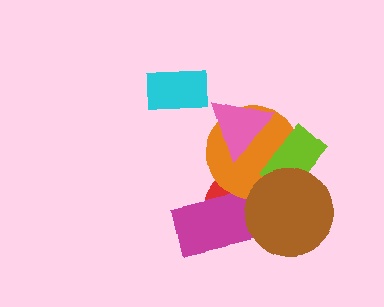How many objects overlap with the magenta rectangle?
2 objects overlap with the magenta rectangle.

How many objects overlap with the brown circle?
4 objects overlap with the brown circle.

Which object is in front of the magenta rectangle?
The brown circle is in front of the magenta rectangle.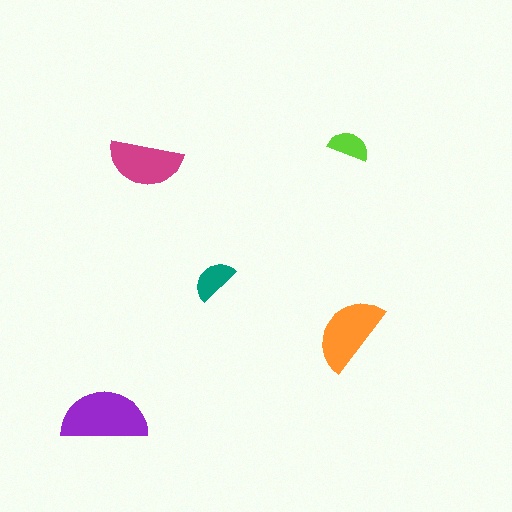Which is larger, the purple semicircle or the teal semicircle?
The purple one.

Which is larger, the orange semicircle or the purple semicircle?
The purple one.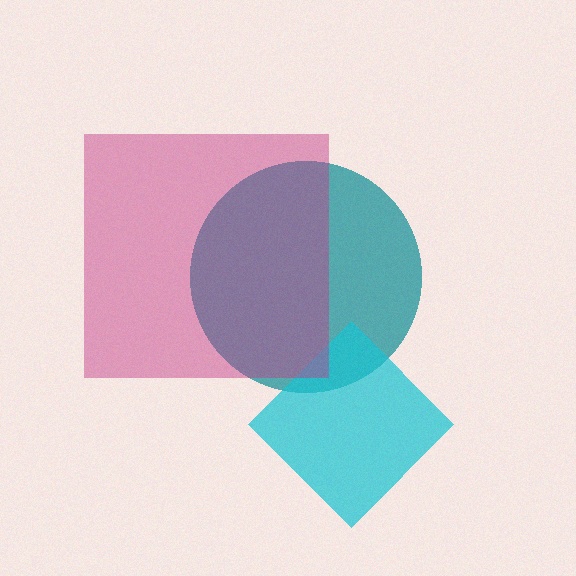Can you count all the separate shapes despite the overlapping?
Yes, there are 3 separate shapes.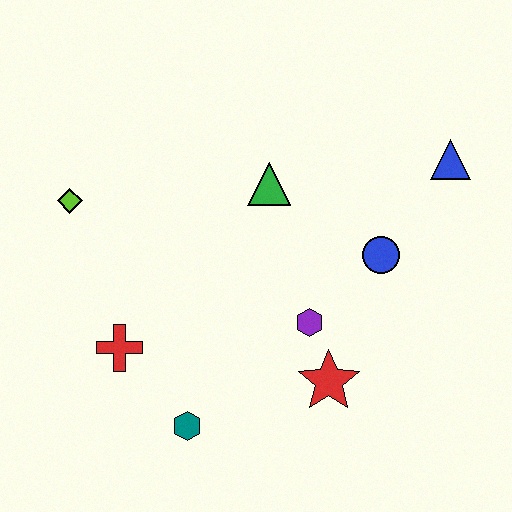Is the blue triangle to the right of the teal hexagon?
Yes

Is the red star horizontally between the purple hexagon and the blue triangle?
Yes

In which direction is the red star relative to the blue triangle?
The red star is below the blue triangle.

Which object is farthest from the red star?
The lime diamond is farthest from the red star.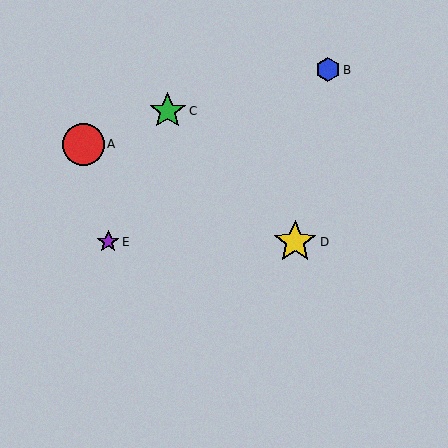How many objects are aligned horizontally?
2 objects (D, E) are aligned horizontally.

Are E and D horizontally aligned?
Yes, both are at y≈242.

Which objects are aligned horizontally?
Objects D, E are aligned horizontally.